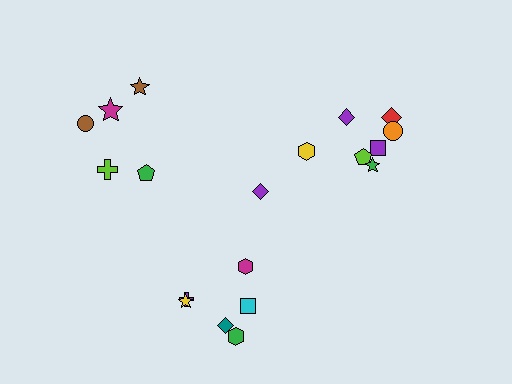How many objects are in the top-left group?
There are 5 objects.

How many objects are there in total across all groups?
There are 19 objects.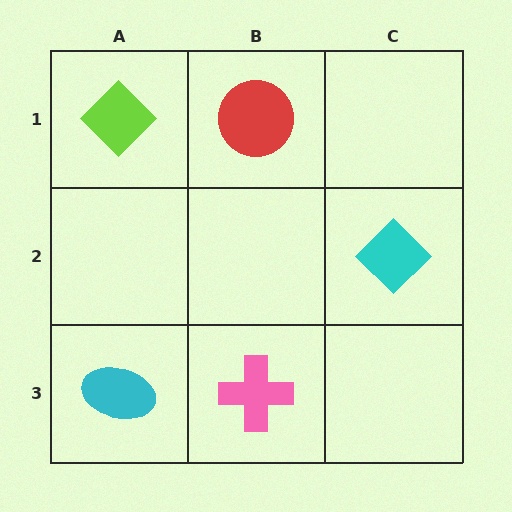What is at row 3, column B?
A pink cross.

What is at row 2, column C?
A cyan diamond.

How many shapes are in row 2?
1 shape.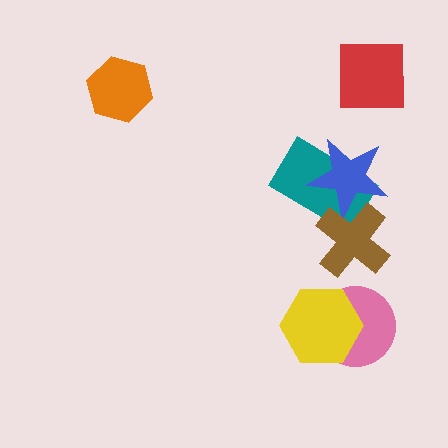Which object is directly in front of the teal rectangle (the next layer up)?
The blue star is directly in front of the teal rectangle.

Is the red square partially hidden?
No, no other shape covers it.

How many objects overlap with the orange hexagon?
0 objects overlap with the orange hexagon.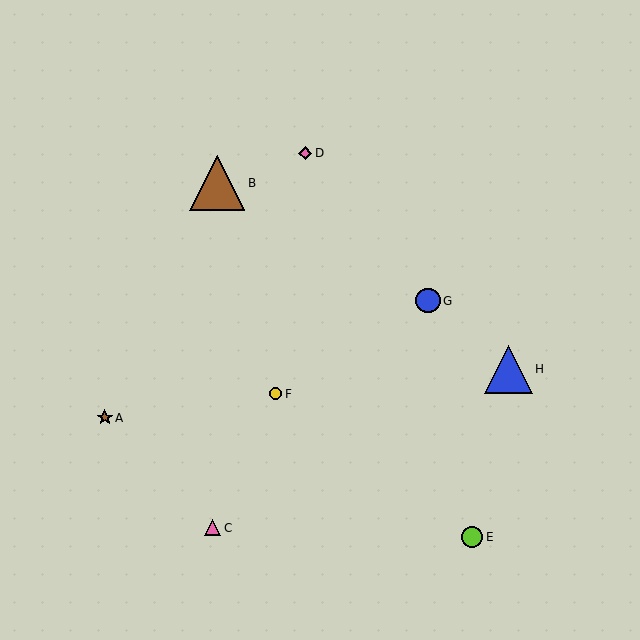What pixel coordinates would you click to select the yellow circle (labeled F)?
Click at (275, 394) to select the yellow circle F.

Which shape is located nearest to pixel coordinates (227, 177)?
The brown triangle (labeled B) at (217, 183) is nearest to that location.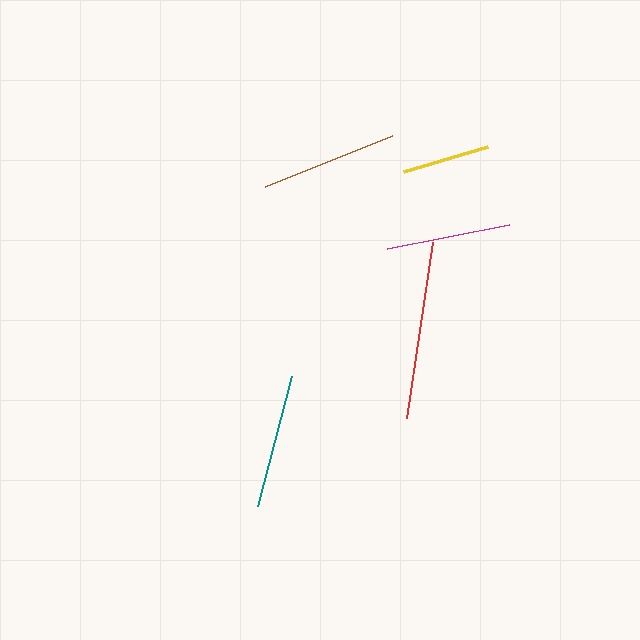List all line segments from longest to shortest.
From longest to shortest: red, brown, teal, magenta, yellow.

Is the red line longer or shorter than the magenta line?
The red line is longer than the magenta line.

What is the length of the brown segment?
The brown segment is approximately 138 pixels long.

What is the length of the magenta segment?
The magenta segment is approximately 124 pixels long.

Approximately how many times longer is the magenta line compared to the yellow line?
The magenta line is approximately 1.4 times the length of the yellow line.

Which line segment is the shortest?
The yellow line is the shortest at approximately 88 pixels.